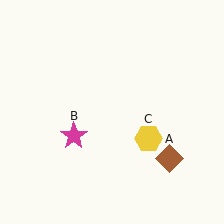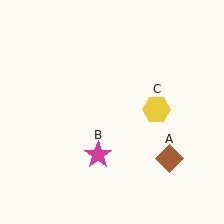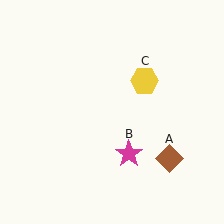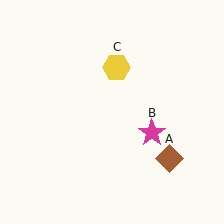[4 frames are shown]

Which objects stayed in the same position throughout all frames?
Brown diamond (object A) remained stationary.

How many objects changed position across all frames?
2 objects changed position: magenta star (object B), yellow hexagon (object C).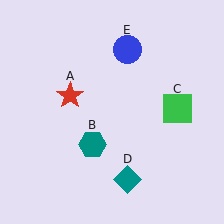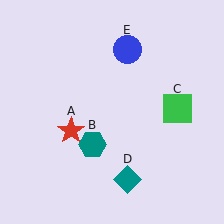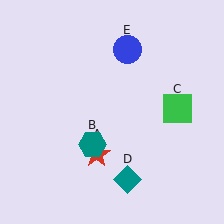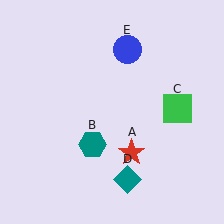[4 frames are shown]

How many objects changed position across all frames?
1 object changed position: red star (object A).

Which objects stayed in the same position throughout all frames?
Teal hexagon (object B) and green square (object C) and teal diamond (object D) and blue circle (object E) remained stationary.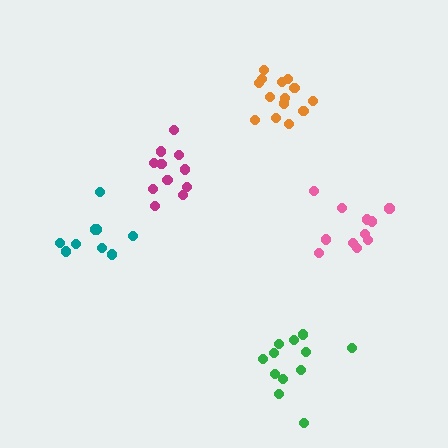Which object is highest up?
The orange cluster is topmost.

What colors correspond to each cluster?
The clusters are colored: magenta, orange, pink, green, teal.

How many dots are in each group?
Group 1: 11 dots, Group 2: 14 dots, Group 3: 11 dots, Group 4: 12 dots, Group 5: 9 dots (57 total).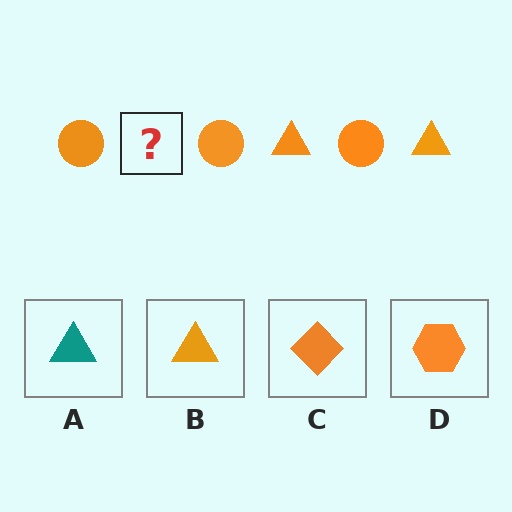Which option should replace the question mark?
Option B.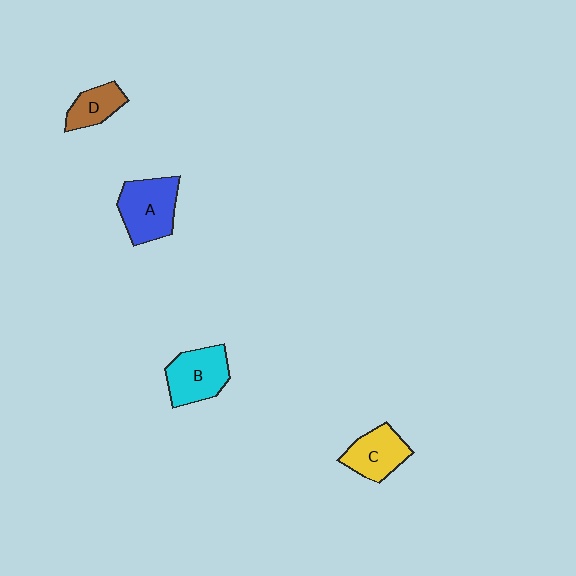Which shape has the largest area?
Shape A (blue).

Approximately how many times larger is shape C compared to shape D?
Approximately 1.3 times.